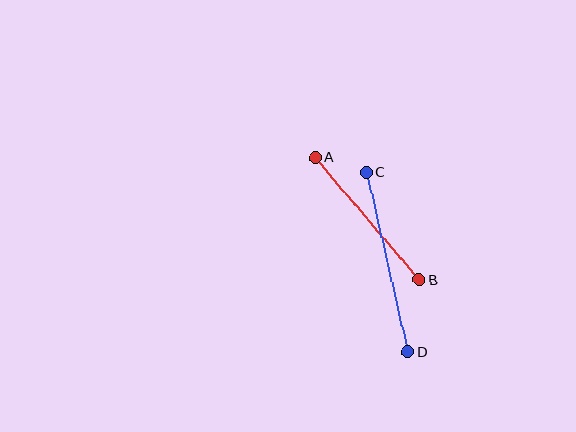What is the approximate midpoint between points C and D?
The midpoint is at approximately (387, 262) pixels.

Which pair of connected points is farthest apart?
Points C and D are farthest apart.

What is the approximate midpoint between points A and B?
The midpoint is at approximately (367, 219) pixels.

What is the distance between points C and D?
The distance is approximately 184 pixels.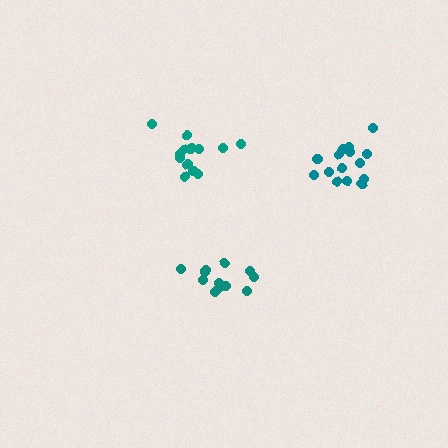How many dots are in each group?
Group 1: 12 dots, Group 2: 15 dots, Group 3: 14 dots (41 total).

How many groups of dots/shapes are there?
There are 3 groups.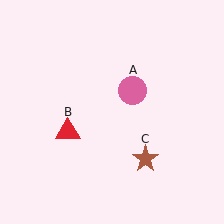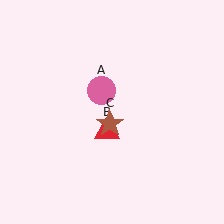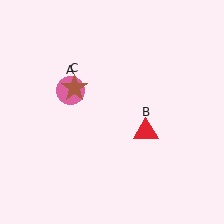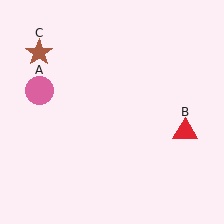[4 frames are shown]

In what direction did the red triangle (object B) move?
The red triangle (object B) moved right.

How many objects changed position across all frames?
3 objects changed position: pink circle (object A), red triangle (object B), brown star (object C).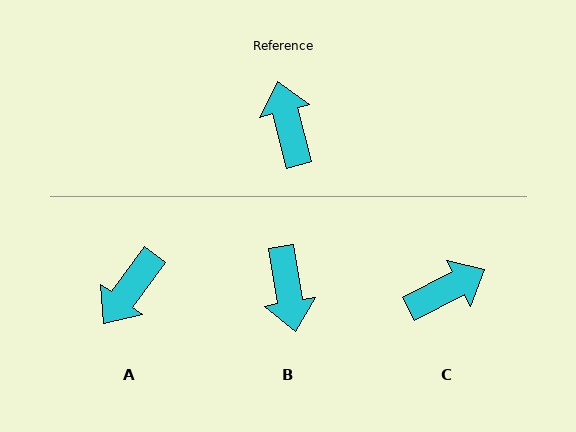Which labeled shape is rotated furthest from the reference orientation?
B, about 175 degrees away.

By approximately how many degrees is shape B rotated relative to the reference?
Approximately 175 degrees counter-clockwise.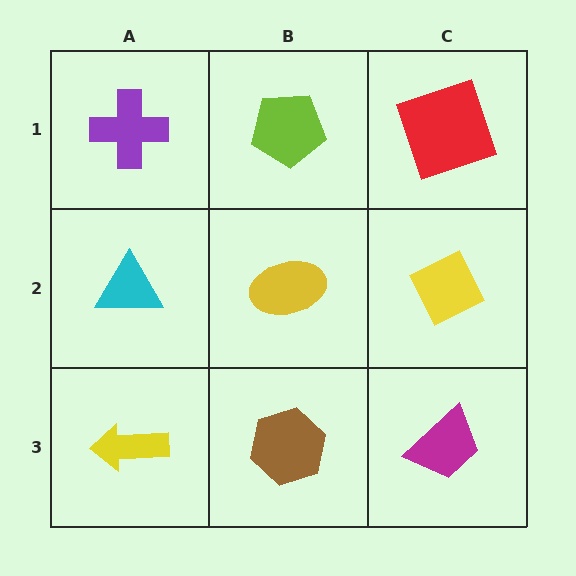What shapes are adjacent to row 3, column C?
A yellow diamond (row 2, column C), a brown hexagon (row 3, column B).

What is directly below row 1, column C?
A yellow diamond.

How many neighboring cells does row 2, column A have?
3.